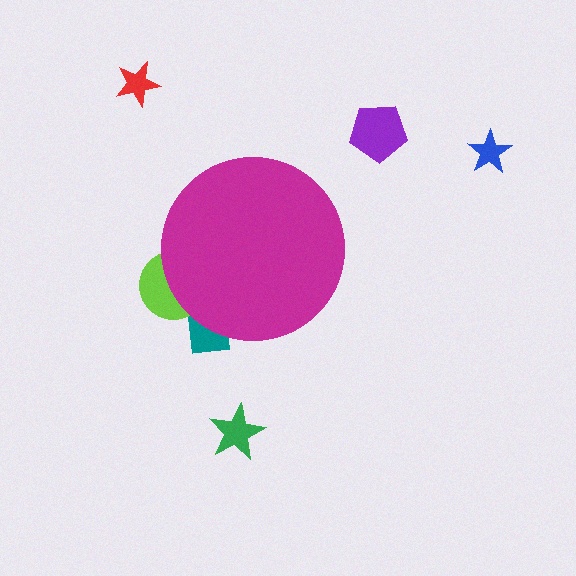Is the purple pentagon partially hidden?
No, the purple pentagon is fully visible.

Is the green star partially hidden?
No, the green star is fully visible.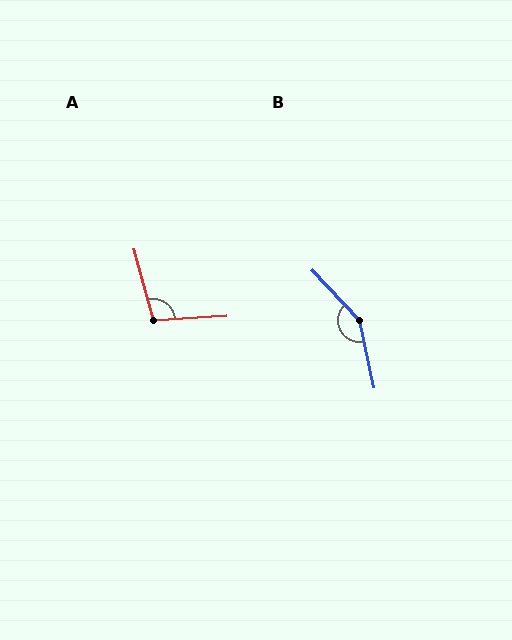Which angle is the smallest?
A, at approximately 101 degrees.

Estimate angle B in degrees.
Approximately 149 degrees.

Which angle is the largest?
B, at approximately 149 degrees.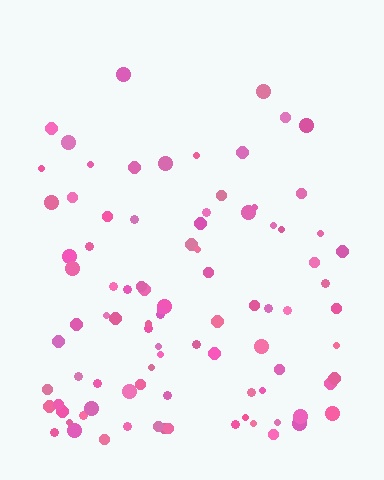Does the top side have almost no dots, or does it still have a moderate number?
Still a moderate number, just noticeably fewer than the bottom.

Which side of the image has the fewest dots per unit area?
The top.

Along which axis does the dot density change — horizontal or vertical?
Vertical.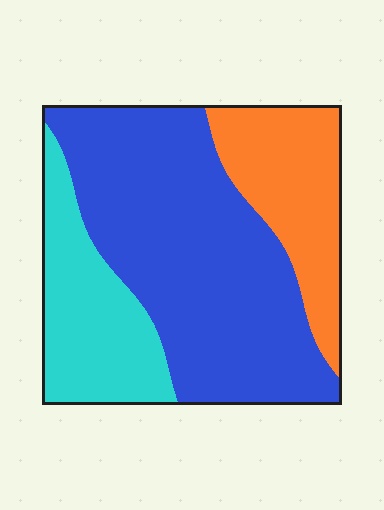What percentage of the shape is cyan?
Cyan covers roughly 25% of the shape.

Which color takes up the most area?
Blue, at roughly 55%.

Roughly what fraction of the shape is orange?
Orange covers around 20% of the shape.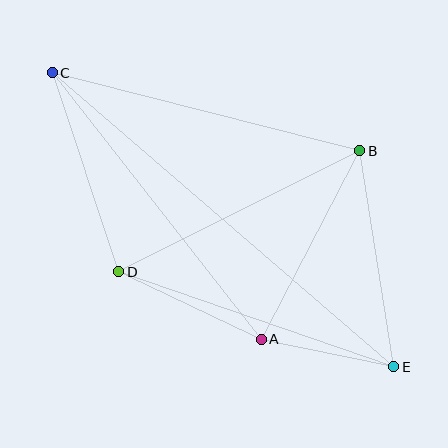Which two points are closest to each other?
Points A and E are closest to each other.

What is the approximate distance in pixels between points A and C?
The distance between A and C is approximately 339 pixels.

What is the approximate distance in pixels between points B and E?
The distance between B and E is approximately 219 pixels.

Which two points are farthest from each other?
Points C and E are farthest from each other.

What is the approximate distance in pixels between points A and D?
The distance between A and D is approximately 158 pixels.